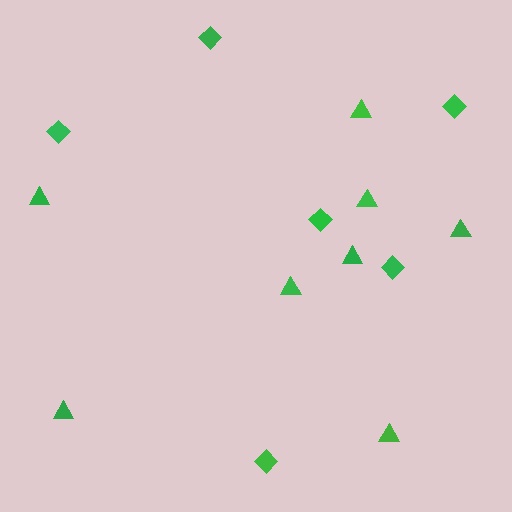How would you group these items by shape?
There are 2 groups: one group of triangles (8) and one group of diamonds (6).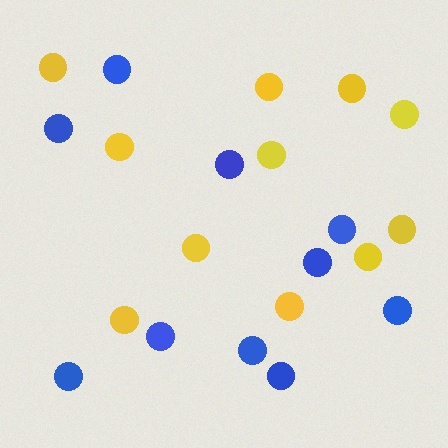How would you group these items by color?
There are 2 groups: one group of blue circles (10) and one group of yellow circles (11).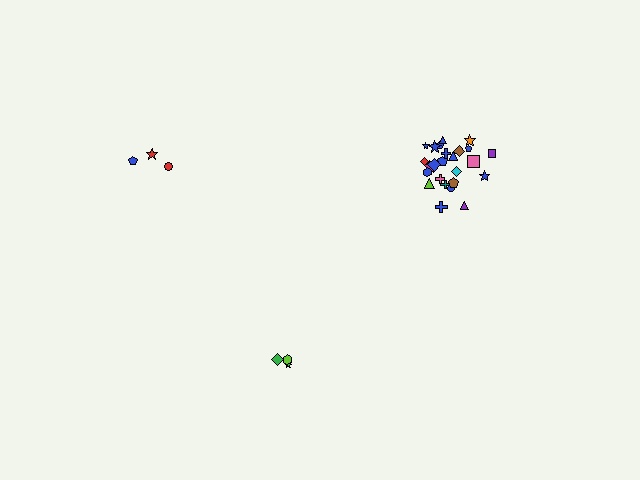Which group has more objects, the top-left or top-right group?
The top-right group.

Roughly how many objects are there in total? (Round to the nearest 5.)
Roughly 30 objects in total.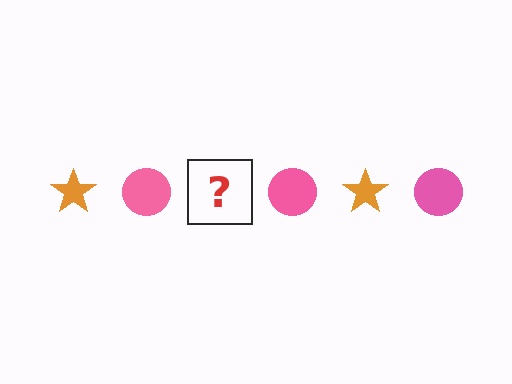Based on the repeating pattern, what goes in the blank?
The blank should be an orange star.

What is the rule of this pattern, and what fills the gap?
The rule is that the pattern alternates between orange star and pink circle. The gap should be filled with an orange star.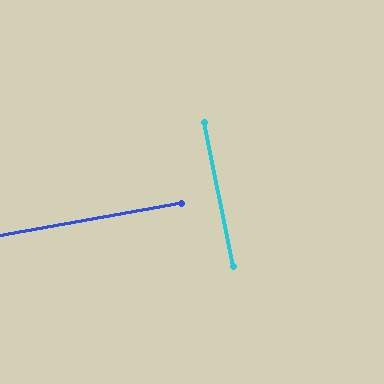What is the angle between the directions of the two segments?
Approximately 89 degrees.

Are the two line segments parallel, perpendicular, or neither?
Perpendicular — they meet at approximately 89°.